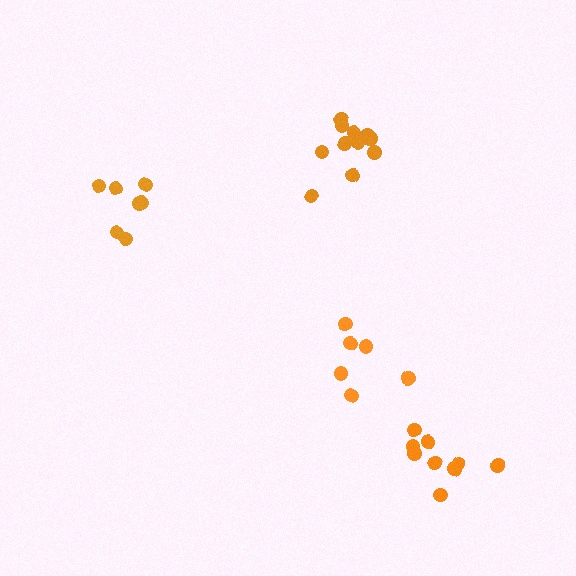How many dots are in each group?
Group 1: 11 dots, Group 2: 9 dots, Group 3: 6 dots, Group 4: 7 dots (33 total).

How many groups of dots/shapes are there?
There are 4 groups.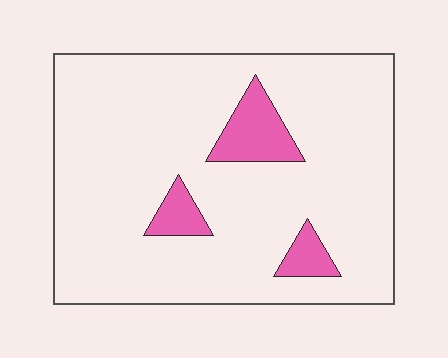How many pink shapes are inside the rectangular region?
3.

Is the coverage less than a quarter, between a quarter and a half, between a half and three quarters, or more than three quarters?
Less than a quarter.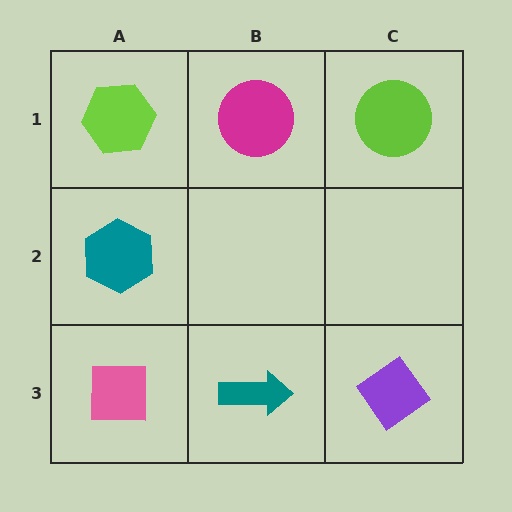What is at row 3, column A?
A pink square.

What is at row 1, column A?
A lime hexagon.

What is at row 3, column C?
A purple diamond.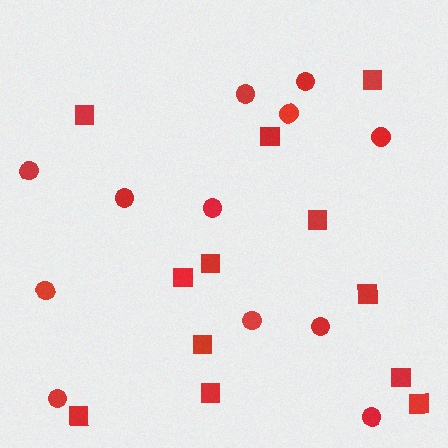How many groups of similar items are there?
There are 2 groups: one group of squares (12) and one group of circles (12).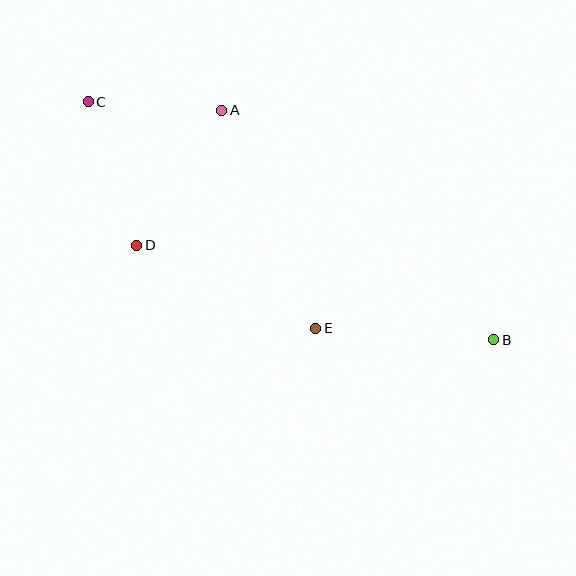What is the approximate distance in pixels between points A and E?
The distance between A and E is approximately 237 pixels.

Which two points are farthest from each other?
Points B and C are farthest from each other.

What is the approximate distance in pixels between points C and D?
The distance between C and D is approximately 151 pixels.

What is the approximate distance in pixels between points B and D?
The distance between B and D is approximately 370 pixels.